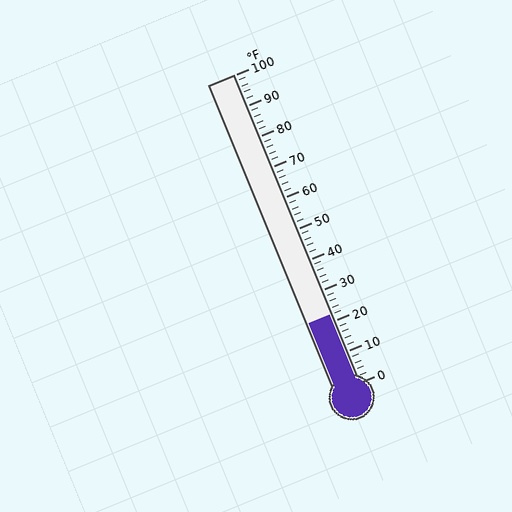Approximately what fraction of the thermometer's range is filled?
The thermometer is filled to approximately 20% of its range.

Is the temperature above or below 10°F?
The temperature is above 10°F.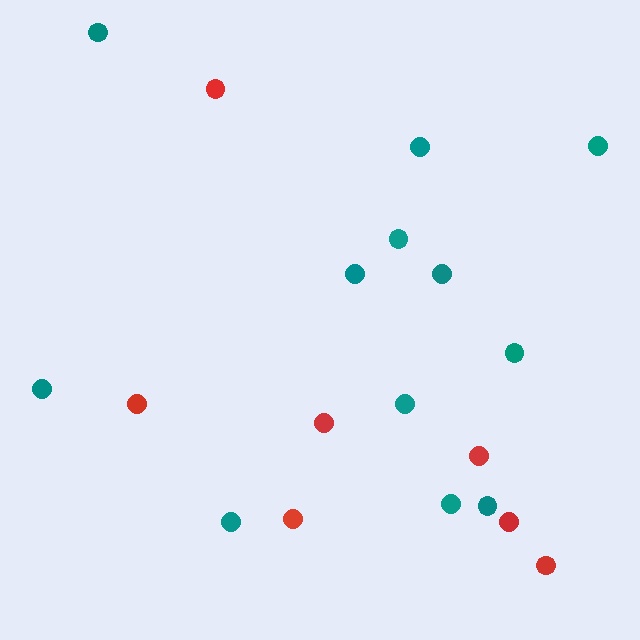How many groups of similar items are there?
There are 2 groups: one group of teal circles (12) and one group of red circles (7).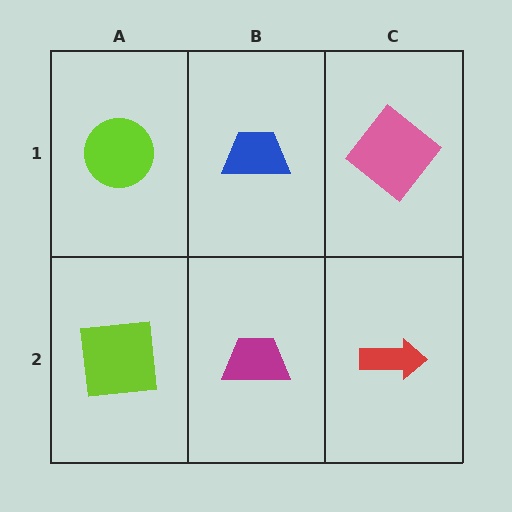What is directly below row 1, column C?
A red arrow.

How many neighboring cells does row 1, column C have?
2.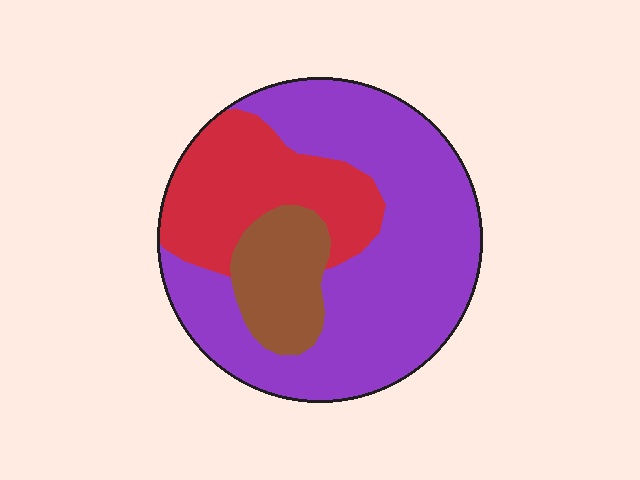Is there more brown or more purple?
Purple.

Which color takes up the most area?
Purple, at roughly 60%.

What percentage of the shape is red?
Red takes up about one quarter (1/4) of the shape.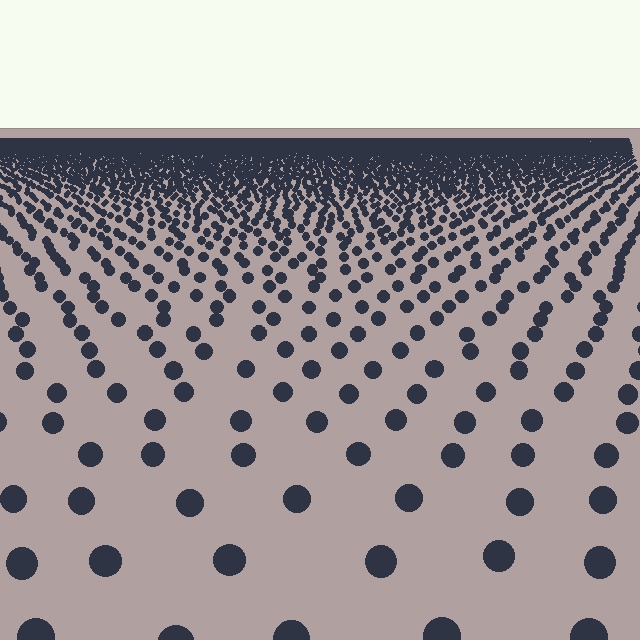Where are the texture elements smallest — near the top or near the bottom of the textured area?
Near the top.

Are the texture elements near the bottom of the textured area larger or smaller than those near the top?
Larger. Near the bottom, elements are closer to the viewer and appear at a bigger on-screen size.